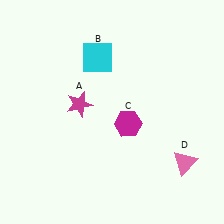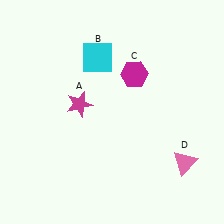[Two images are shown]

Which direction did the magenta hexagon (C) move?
The magenta hexagon (C) moved up.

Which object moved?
The magenta hexagon (C) moved up.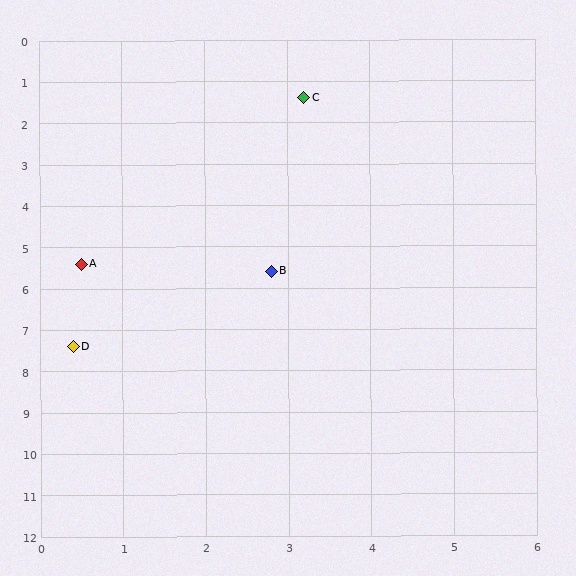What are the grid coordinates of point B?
Point B is at approximately (2.8, 5.6).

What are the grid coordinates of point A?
Point A is at approximately (0.5, 5.4).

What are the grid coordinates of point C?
Point C is at approximately (3.2, 1.4).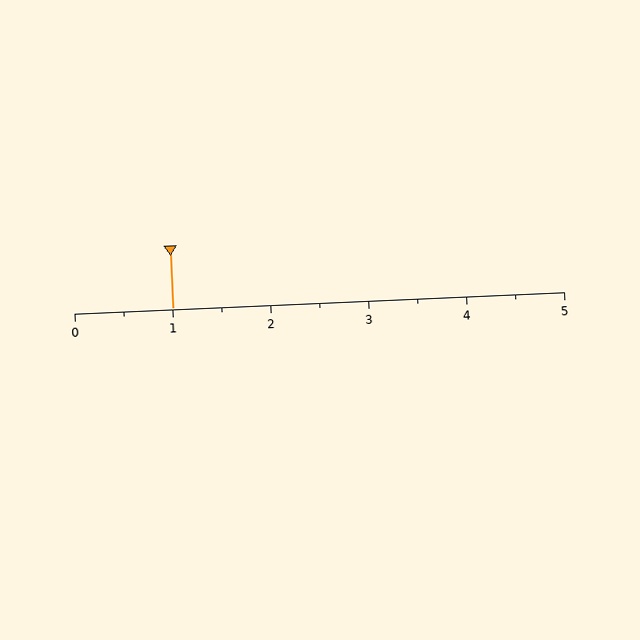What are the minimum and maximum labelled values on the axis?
The axis runs from 0 to 5.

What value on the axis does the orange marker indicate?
The marker indicates approximately 1.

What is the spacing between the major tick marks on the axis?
The major ticks are spaced 1 apart.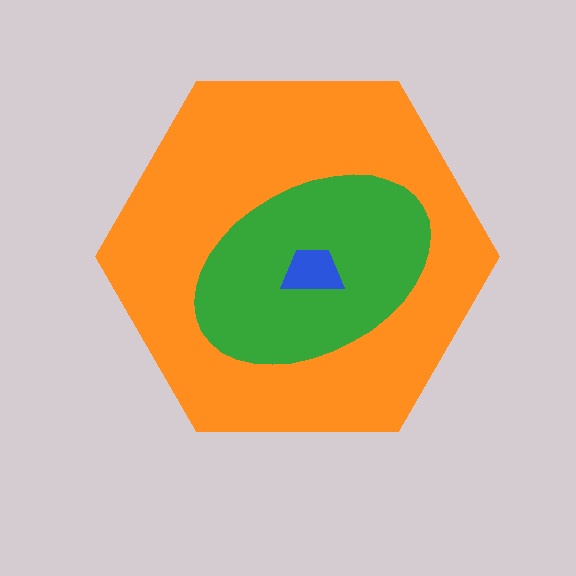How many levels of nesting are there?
3.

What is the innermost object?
The blue trapezoid.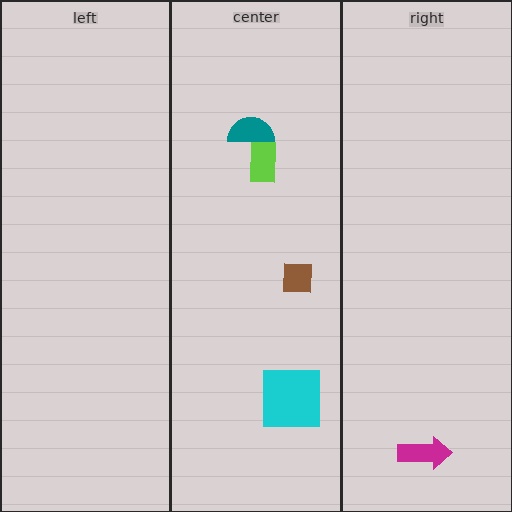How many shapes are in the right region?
1.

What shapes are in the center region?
The lime rectangle, the cyan square, the brown square, the teal semicircle.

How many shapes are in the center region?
4.